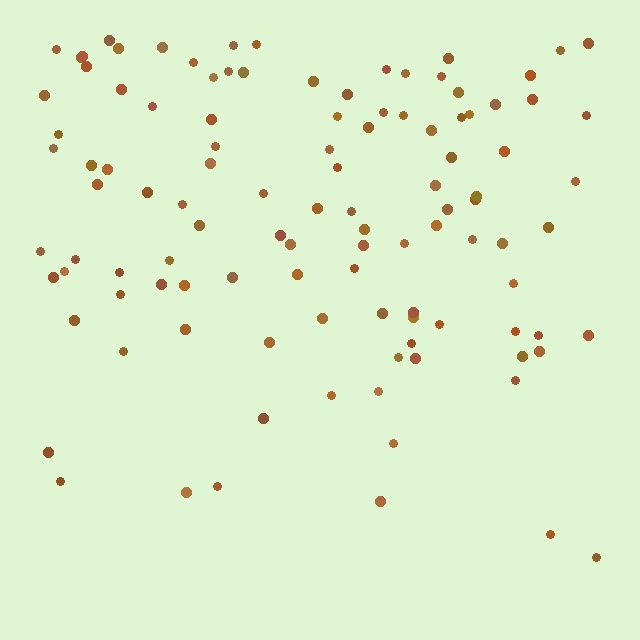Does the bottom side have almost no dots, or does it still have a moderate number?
Still a moderate number, just noticeably fewer than the top.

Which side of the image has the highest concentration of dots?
The top.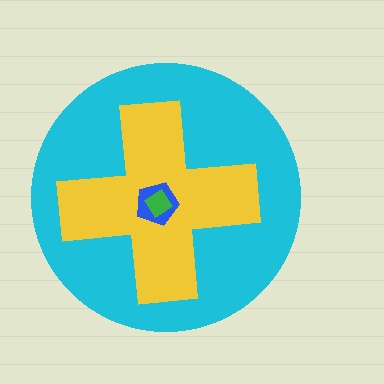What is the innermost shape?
The green diamond.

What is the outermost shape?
The cyan circle.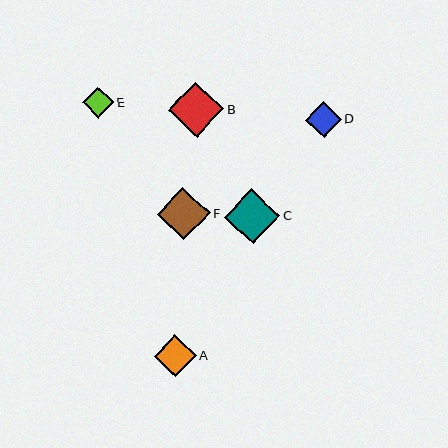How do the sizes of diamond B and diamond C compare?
Diamond B and diamond C are approximately the same size.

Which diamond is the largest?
Diamond B is the largest with a size of approximately 55 pixels.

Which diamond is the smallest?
Diamond E is the smallest with a size of approximately 31 pixels.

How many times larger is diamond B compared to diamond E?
Diamond B is approximately 1.8 times the size of diamond E.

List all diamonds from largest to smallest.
From largest to smallest: B, C, F, A, D, E.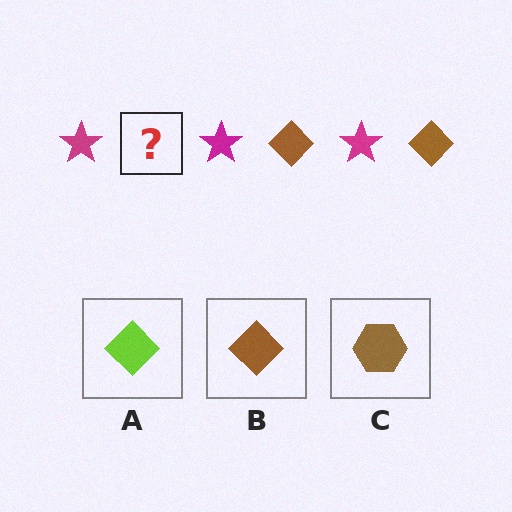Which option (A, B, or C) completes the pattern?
B.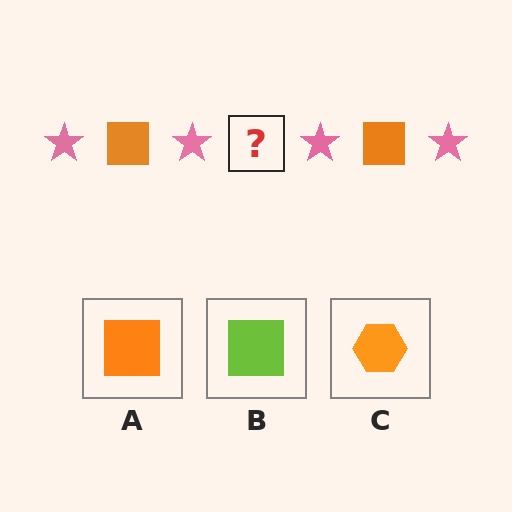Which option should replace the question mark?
Option A.